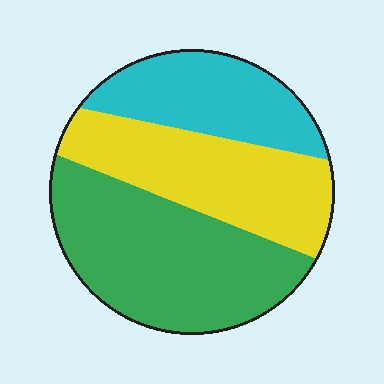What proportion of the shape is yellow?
Yellow takes up about one third (1/3) of the shape.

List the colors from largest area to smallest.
From largest to smallest: green, yellow, cyan.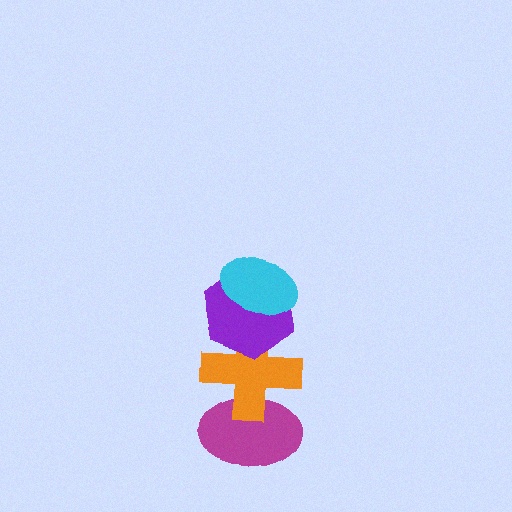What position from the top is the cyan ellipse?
The cyan ellipse is 1st from the top.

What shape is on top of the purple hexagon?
The cyan ellipse is on top of the purple hexagon.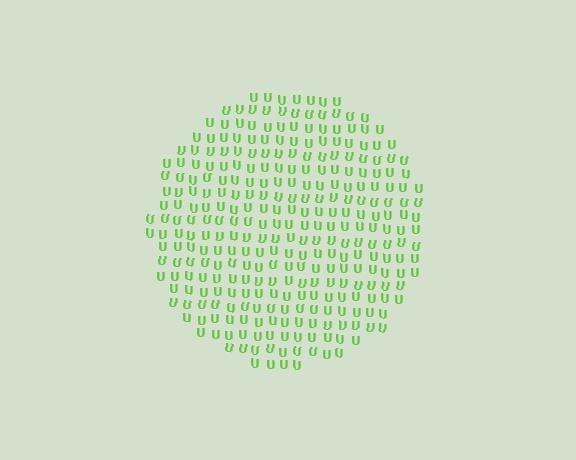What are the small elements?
The small elements are letter U's.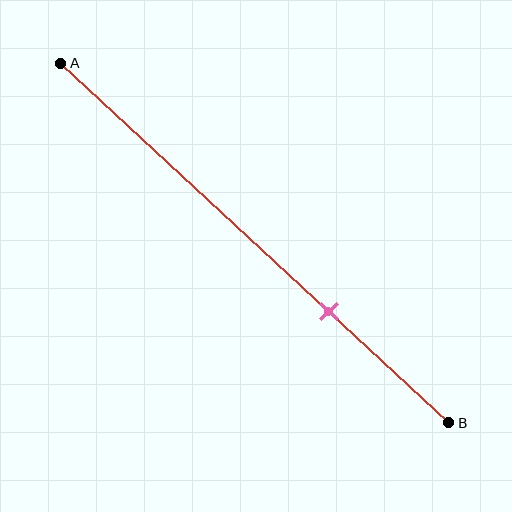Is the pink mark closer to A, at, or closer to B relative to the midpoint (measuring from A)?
The pink mark is closer to point B than the midpoint of segment AB.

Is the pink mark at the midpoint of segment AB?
No, the mark is at about 70% from A, not at the 50% midpoint.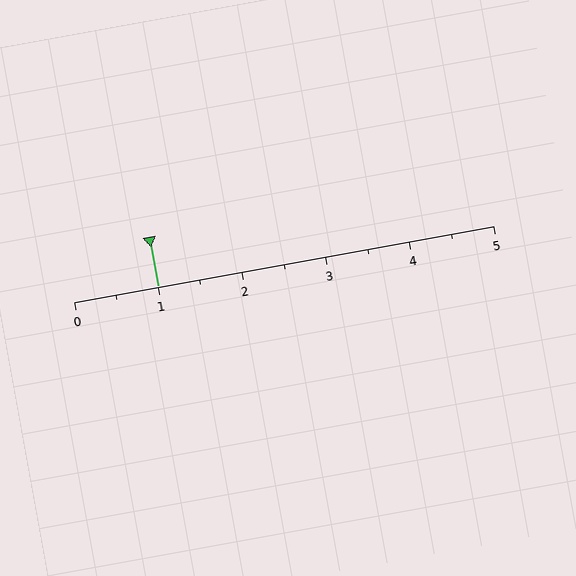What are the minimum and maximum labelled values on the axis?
The axis runs from 0 to 5.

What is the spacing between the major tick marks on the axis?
The major ticks are spaced 1 apart.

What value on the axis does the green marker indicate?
The marker indicates approximately 1.